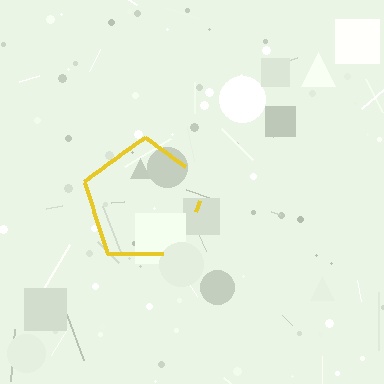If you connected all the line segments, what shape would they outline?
They would outline a pentagon.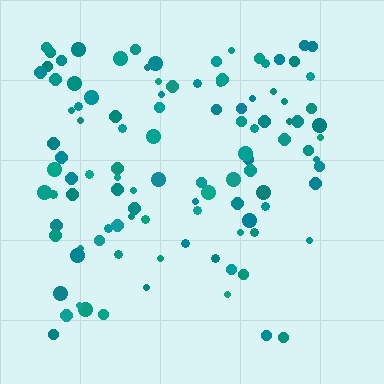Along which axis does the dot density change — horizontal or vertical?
Vertical.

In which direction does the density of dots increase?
From bottom to top, with the top side densest.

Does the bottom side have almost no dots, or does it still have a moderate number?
Still a moderate number, just noticeably fewer than the top.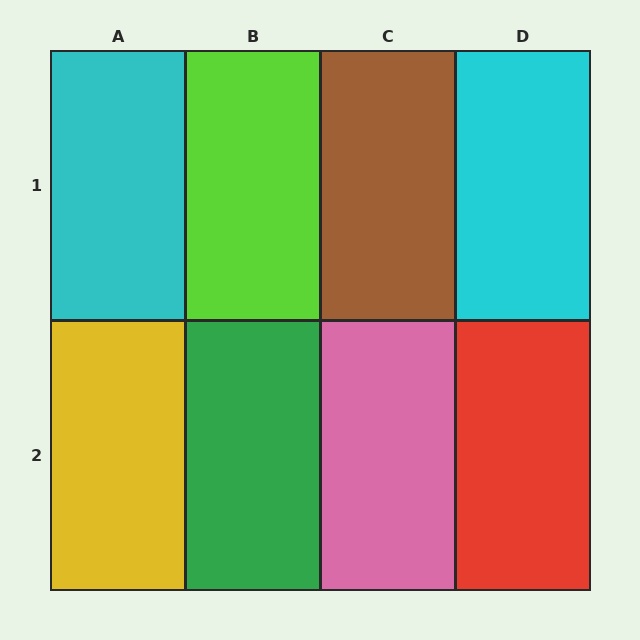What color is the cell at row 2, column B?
Green.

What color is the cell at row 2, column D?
Red.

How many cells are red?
1 cell is red.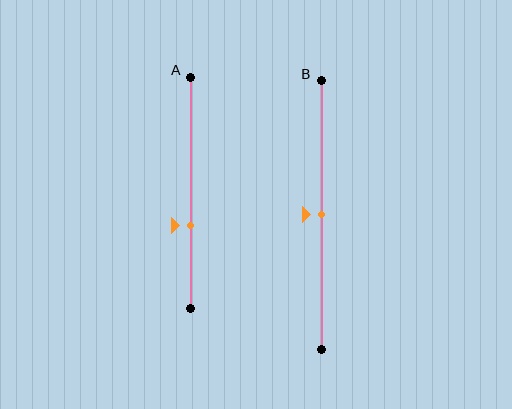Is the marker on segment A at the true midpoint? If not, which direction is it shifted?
No, the marker on segment A is shifted downward by about 14% of the segment length.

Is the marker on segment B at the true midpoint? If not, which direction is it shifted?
Yes, the marker on segment B is at the true midpoint.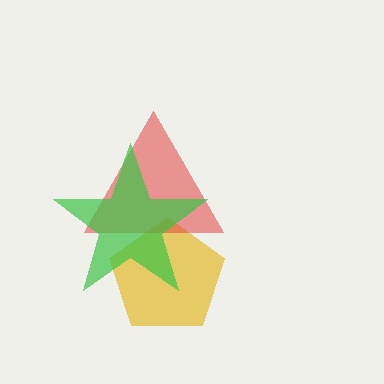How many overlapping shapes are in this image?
There are 3 overlapping shapes in the image.